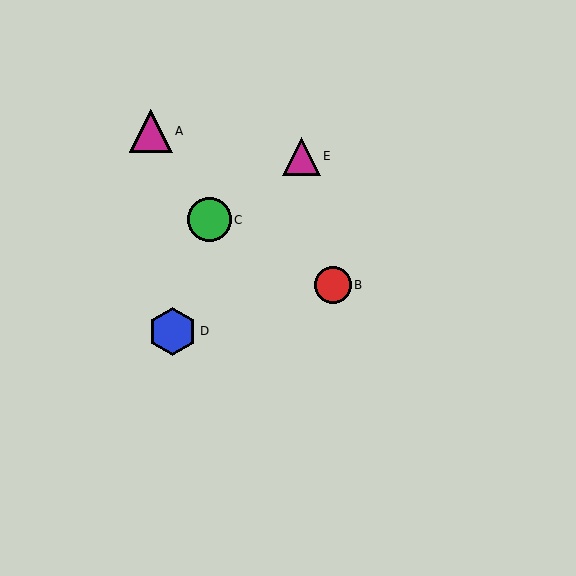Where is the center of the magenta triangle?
The center of the magenta triangle is at (301, 156).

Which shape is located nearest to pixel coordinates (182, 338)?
The blue hexagon (labeled D) at (173, 331) is nearest to that location.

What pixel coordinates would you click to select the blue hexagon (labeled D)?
Click at (173, 331) to select the blue hexagon D.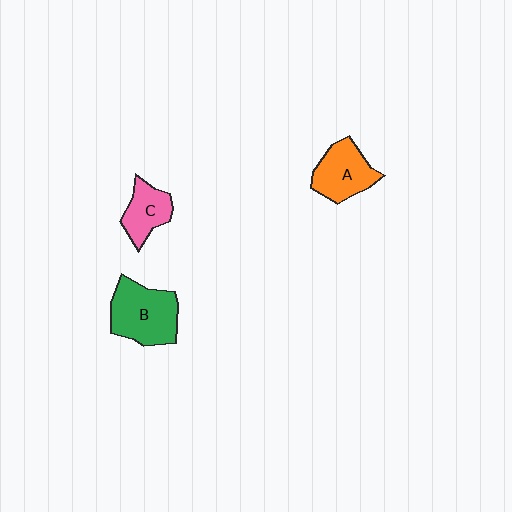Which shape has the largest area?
Shape B (green).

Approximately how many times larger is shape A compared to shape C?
Approximately 1.3 times.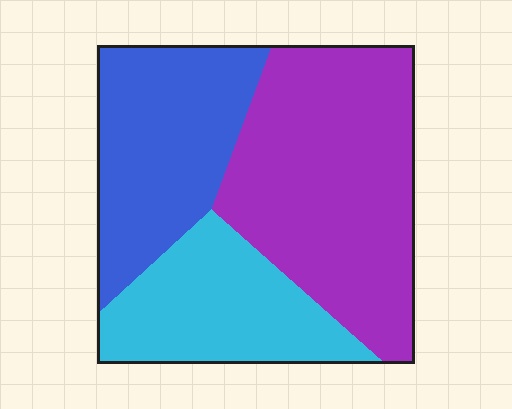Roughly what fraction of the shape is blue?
Blue takes up about one third (1/3) of the shape.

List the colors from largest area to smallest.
From largest to smallest: purple, blue, cyan.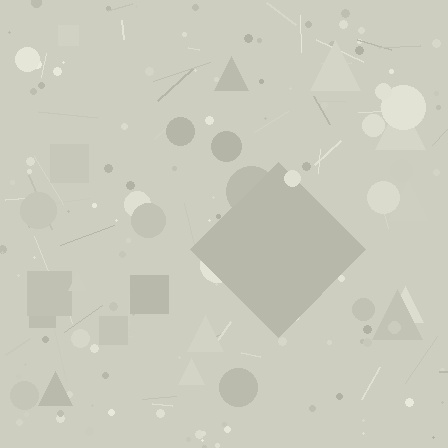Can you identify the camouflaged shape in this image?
The camouflaged shape is a diamond.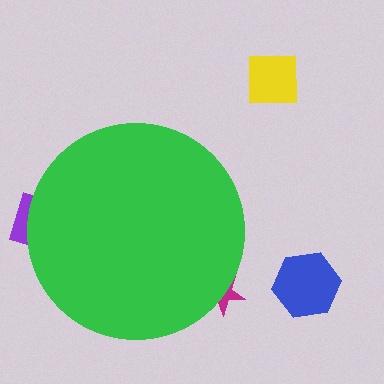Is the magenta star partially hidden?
Yes, the magenta star is partially hidden behind the green circle.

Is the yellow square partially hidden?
No, the yellow square is fully visible.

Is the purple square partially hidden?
Yes, the purple square is partially hidden behind the green circle.